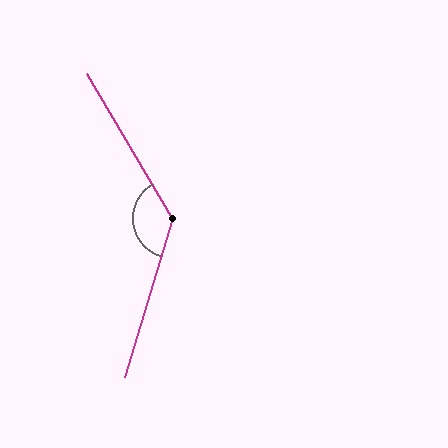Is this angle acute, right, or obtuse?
It is obtuse.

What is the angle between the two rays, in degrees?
Approximately 132 degrees.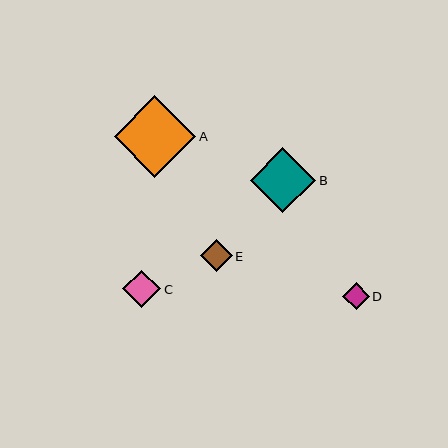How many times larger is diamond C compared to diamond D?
Diamond C is approximately 1.4 times the size of diamond D.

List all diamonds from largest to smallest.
From largest to smallest: A, B, C, E, D.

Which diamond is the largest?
Diamond A is the largest with a size of approximately 82 pixels.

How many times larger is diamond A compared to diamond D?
Diamond A is approximately 3.1 times the size of diamond D.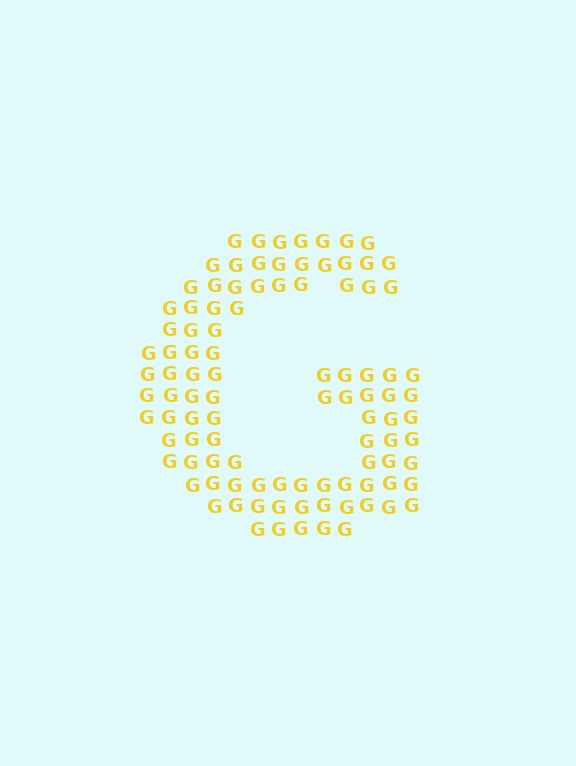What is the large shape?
The large shape is the letter G.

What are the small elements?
The small elements are letter G's.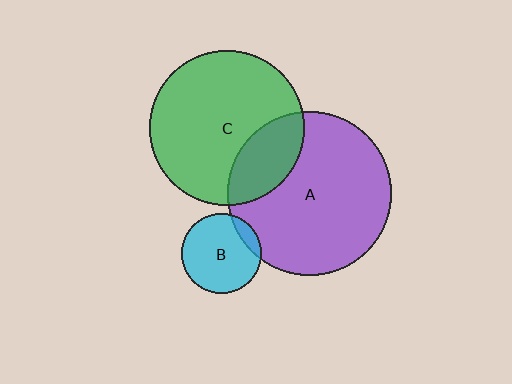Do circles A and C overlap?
Yes.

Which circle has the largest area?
Circle A (purple).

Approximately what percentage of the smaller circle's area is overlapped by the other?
Approximately 25%.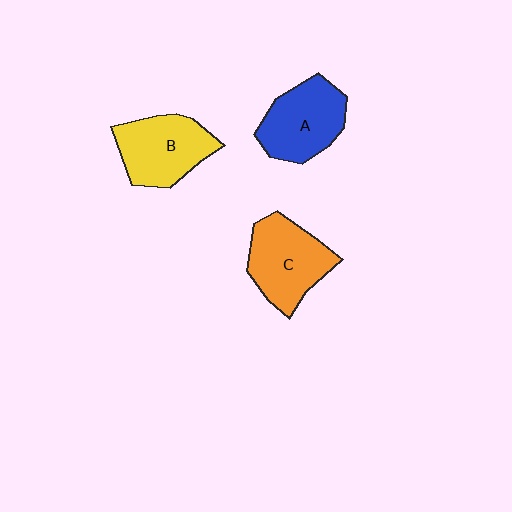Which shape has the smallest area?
Shape A (blue).